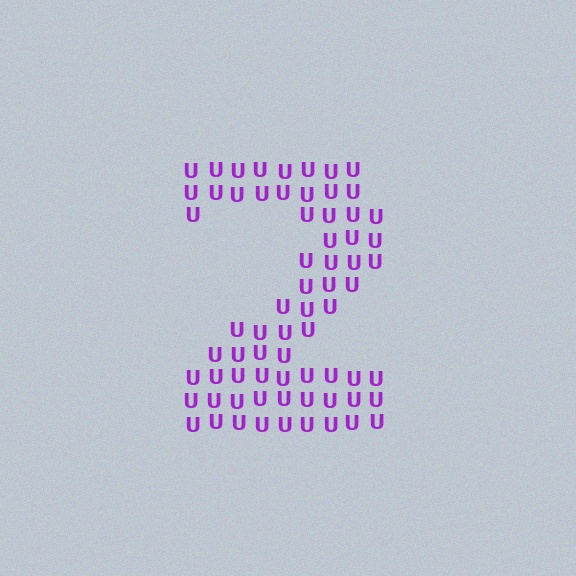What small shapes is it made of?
It is made of small letter U's.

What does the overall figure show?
The overall figure shows the digit 2.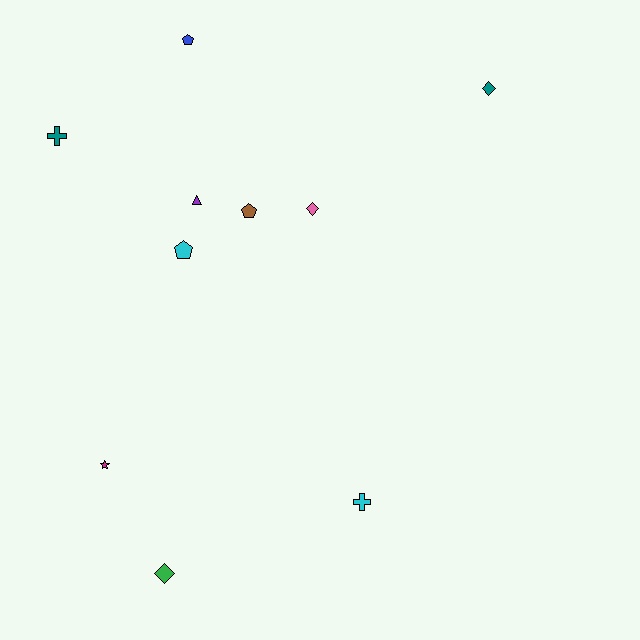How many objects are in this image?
There are 10 objects.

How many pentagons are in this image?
There are 3 pentagons.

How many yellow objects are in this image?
There are no yellow objects.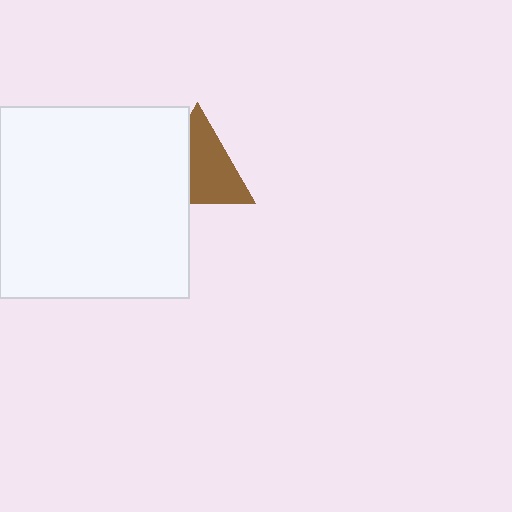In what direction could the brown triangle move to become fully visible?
The brown triangle could move right. That would shift it out from behind the white square entirely.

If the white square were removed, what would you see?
You would see the complete brown triangle.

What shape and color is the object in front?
The object in front is a white square.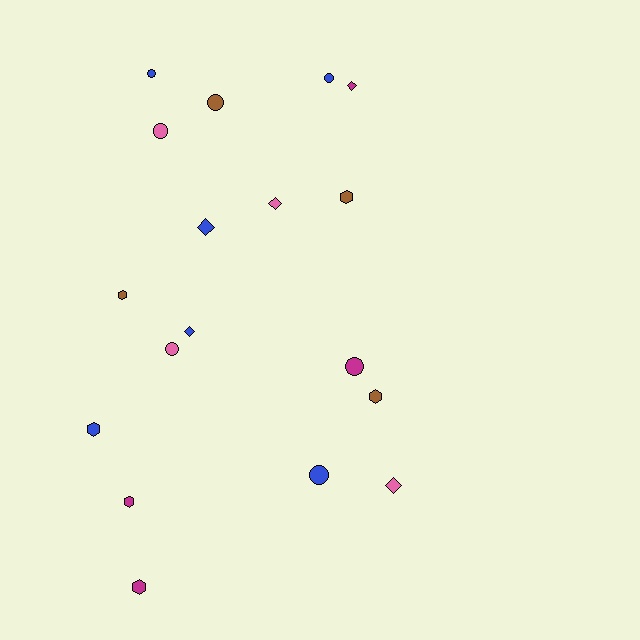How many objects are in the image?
There are 18 objects.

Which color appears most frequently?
Blue, with 6 objects.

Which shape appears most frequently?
Circle, with 7 objects.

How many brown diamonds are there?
There are no brown diamonds.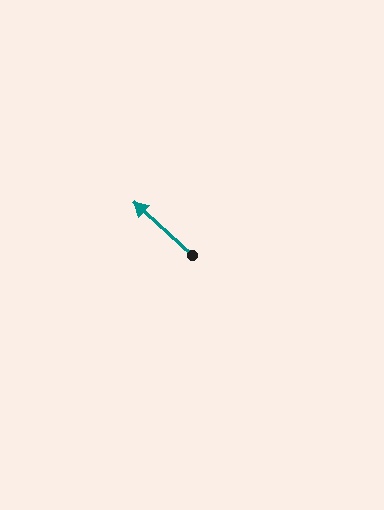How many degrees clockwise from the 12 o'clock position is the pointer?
Approximately 312 degrees.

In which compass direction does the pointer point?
Northwest.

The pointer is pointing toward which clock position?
Roughly 10 o'clock.